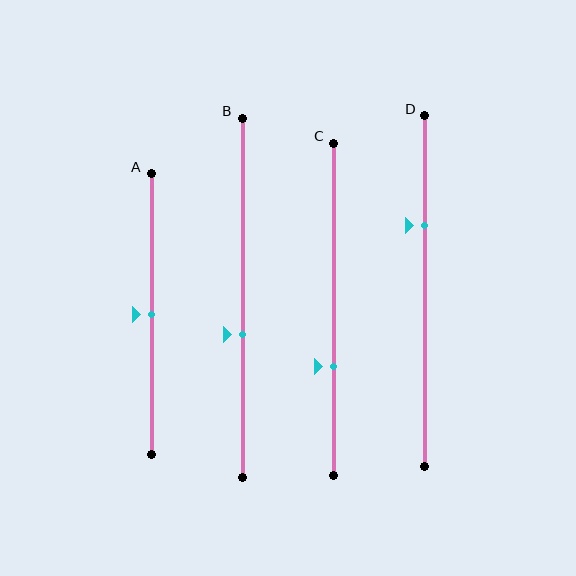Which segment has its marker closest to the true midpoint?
Segment A has its marker closest to the true midpoint.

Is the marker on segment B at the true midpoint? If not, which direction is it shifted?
No, the marker on segment B is shifted downward by about 10% of the segment length.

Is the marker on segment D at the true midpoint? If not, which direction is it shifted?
No, the marker on segment D is shifted upward by about 19% of the segment length.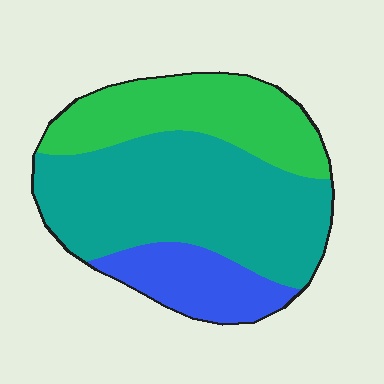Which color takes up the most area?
Teal, at roughly 55%.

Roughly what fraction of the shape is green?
Green covers about 30% of the shape.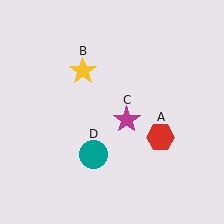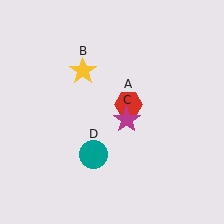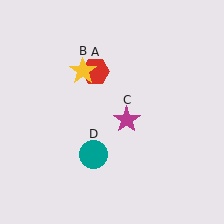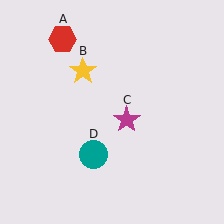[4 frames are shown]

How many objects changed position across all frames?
1 object changed position: red hexagon (object A).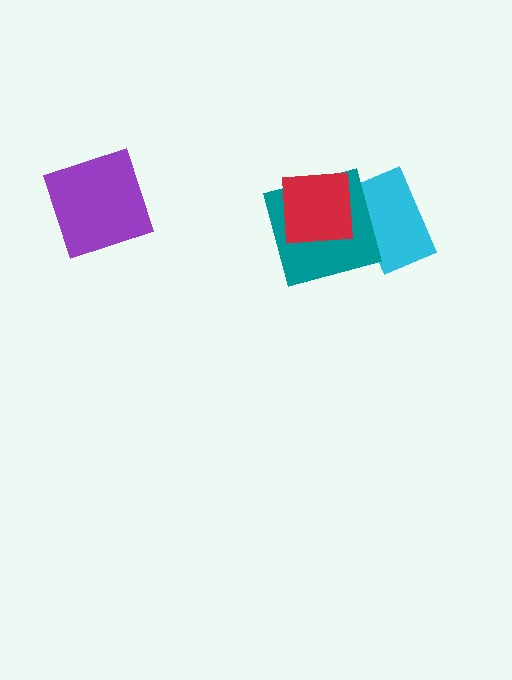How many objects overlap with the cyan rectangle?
2 objects overlap with the cyan rectangle.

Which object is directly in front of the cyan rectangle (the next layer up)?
The teal square is directly in front of the cyan rectangle.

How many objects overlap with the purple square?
0 objects overlap with the purple square.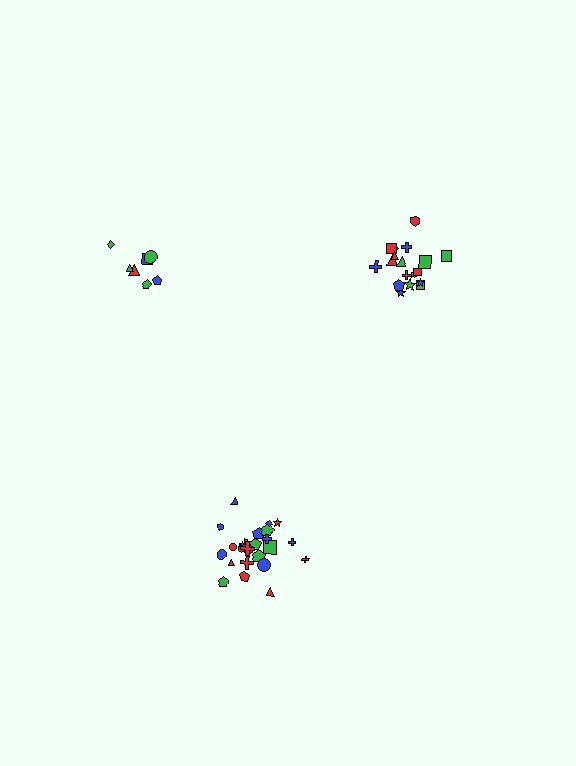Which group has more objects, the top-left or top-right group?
The top-right group.